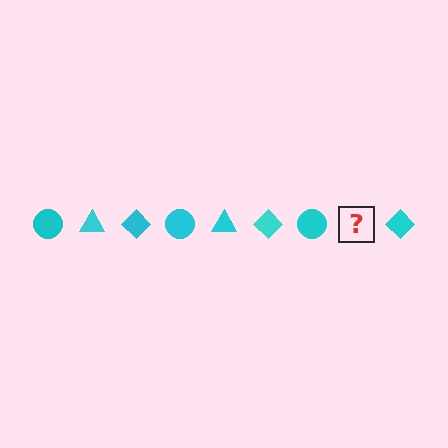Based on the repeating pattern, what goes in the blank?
The blank should be a cyan triangle.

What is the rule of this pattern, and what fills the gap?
The rule is that the pattern cycles through circle, triangle, diamond shapes in cyan. The gap should be filled with a cyan triangle.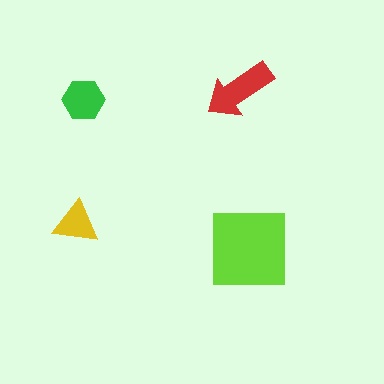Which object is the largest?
The lime square.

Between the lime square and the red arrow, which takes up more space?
The lime square.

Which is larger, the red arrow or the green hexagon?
The red arrow.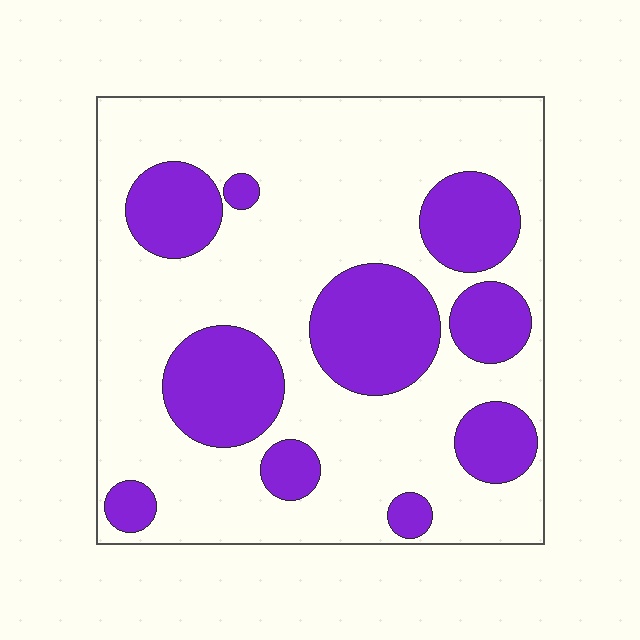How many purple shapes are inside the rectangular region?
10.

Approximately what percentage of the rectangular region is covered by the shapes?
Approximately 30%.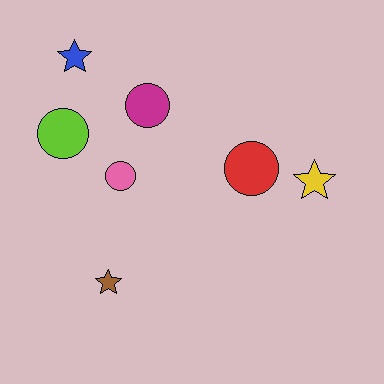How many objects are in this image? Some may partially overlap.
There are 7 objects.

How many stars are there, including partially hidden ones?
There are 3 stars.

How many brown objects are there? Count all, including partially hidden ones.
There is 1 brown object.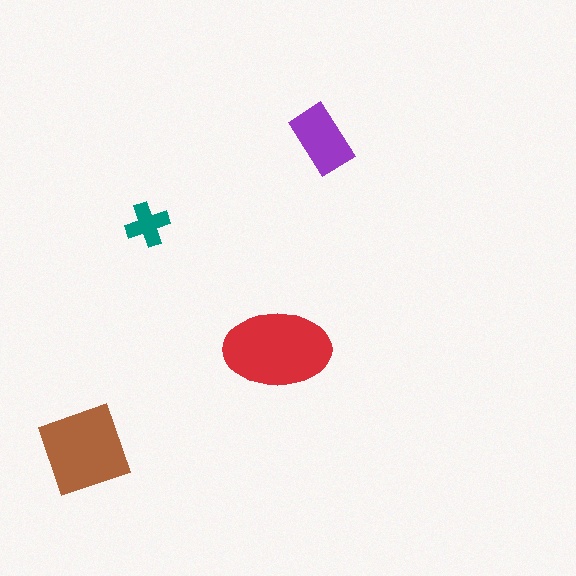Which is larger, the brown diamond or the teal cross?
The brown diamond.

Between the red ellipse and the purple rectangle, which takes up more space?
The red ellipse.